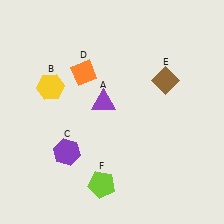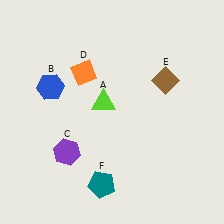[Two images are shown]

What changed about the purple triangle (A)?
In Image 1, A is purple. In Image 2, it changed to lime.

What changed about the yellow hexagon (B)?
In Image 1, B is yellow. In Image 2, it changed to blue.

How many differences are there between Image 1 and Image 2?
There are 3 differences between the two images.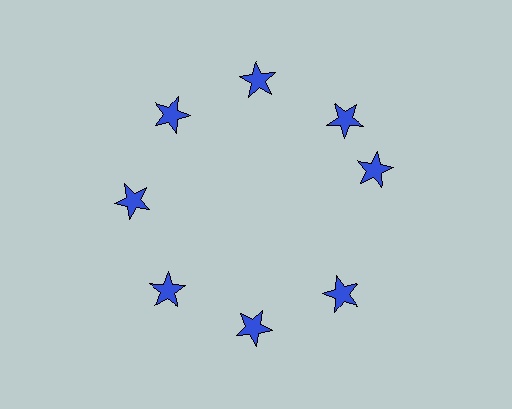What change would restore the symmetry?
The symmetry would be restored by rotating it back into even spacing with its neighbors so that all 8 stars sit at equal angles and equal distance from the center.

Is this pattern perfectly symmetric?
No. The 8 blue stars are arranged in a ring, but one element near the 3 o'clock position is rotated out of alignment along the ring, breaking the 8-fold rotational symmetry.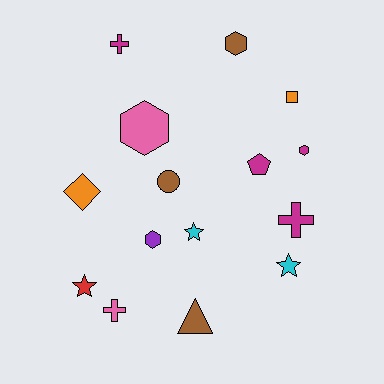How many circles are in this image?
There is 1 circle.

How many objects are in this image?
There are 15 objects.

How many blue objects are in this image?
There are no blue objects.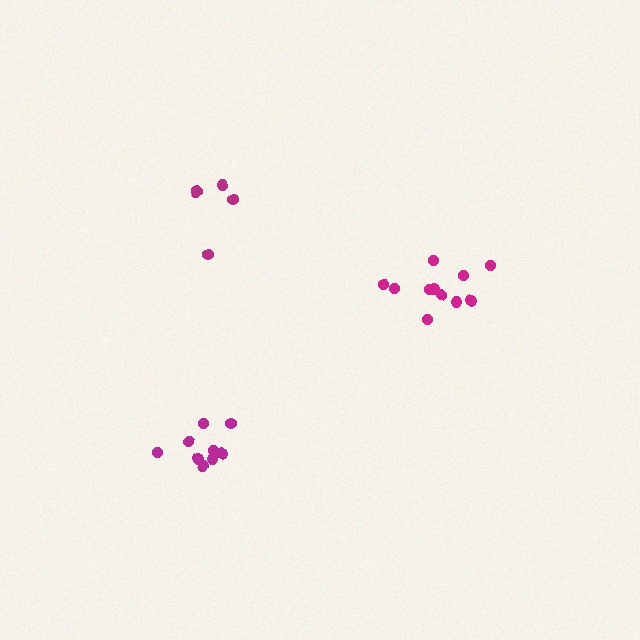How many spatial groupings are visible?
There are 3 spatial groupings.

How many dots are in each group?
Group 1: 11 dots, Group 2: 5 dots, Group 3: 9 dots (25 total).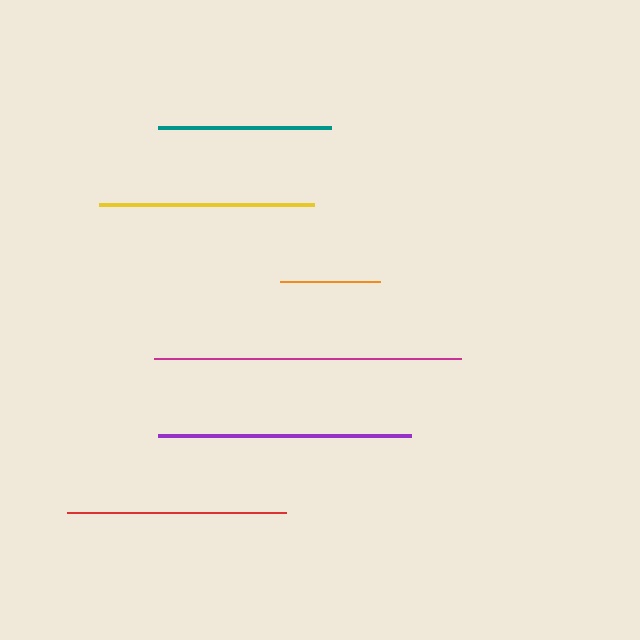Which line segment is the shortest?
The orange line is the shortest at approximately 100 pixels.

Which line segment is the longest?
The magenta line is the longest at approximately 307 pixels.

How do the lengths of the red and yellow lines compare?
The red and yellow lines are approximately the same length.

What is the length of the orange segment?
The orange segment is approximately 100 pixels long.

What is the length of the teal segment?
The teal segment is approximately 173 pixels long.